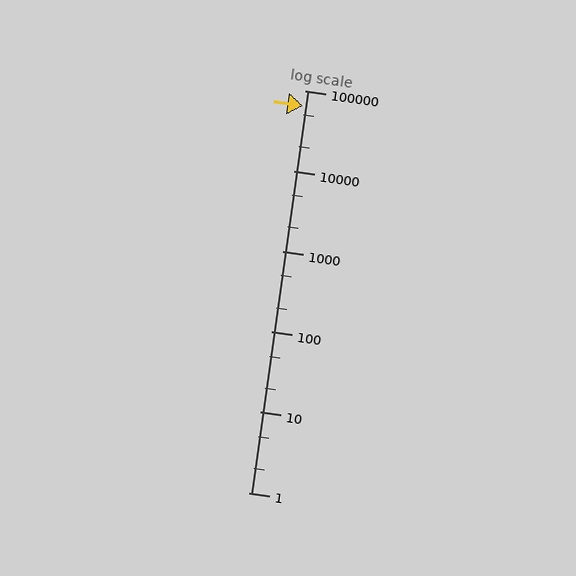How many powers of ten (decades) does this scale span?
The scale spans 5 decades, from 1 to 100000.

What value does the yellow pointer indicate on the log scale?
The pointer indicates approximately 65000.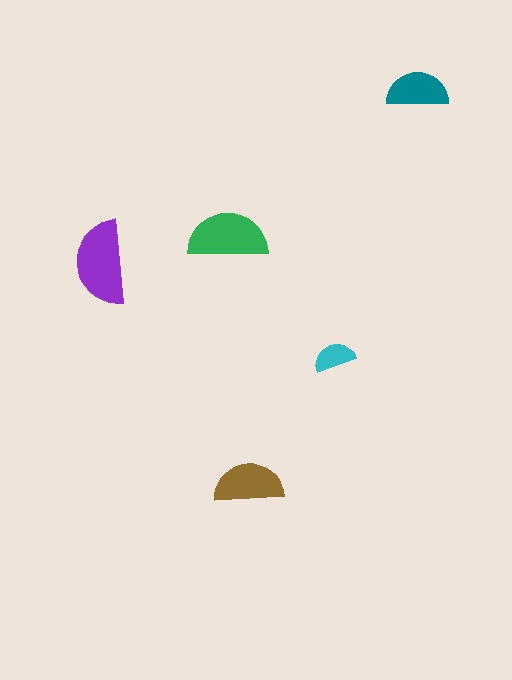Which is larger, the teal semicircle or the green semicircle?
The green one.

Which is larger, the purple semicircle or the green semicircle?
The purple one.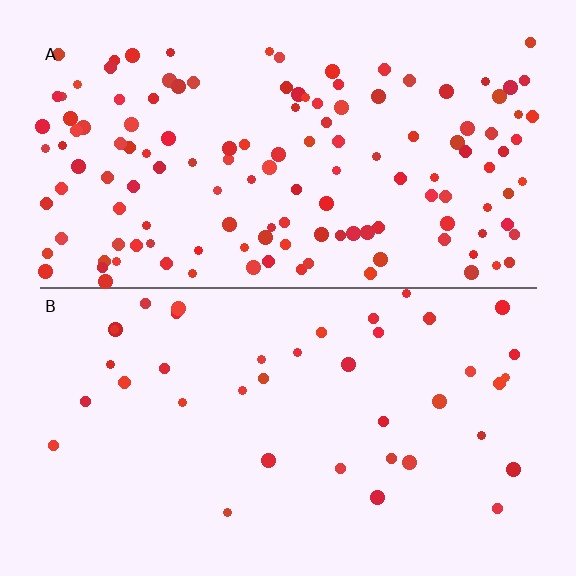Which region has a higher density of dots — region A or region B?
A (the top).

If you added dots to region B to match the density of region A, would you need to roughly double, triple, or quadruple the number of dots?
Approximately triple.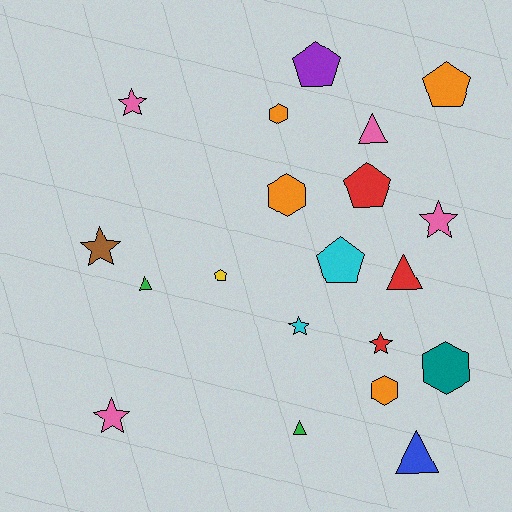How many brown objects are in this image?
There is 1 brown object.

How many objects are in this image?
There are 20 objects.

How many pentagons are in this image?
There are 5 pentagons.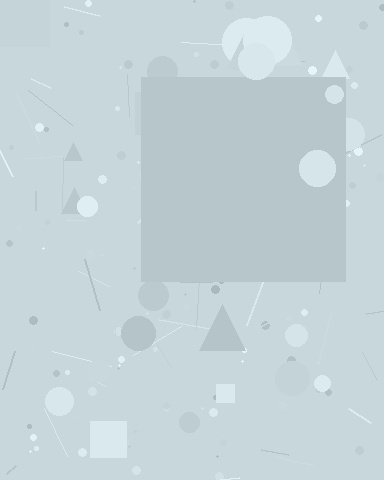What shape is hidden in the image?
A square is hidden in the image.